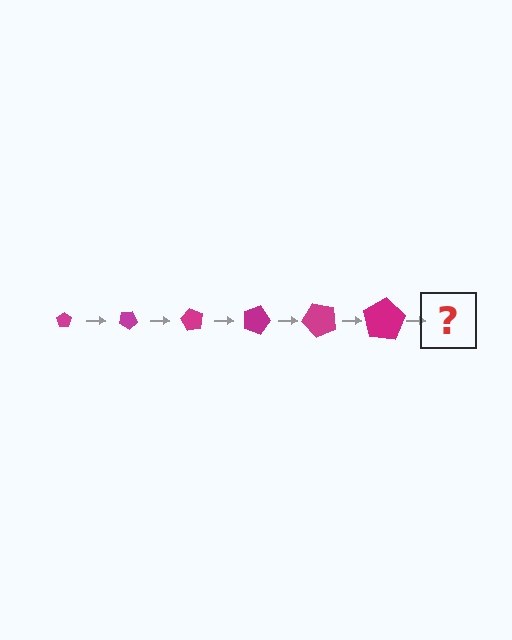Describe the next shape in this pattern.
It should be a pentagon, larger than the previous one and rotated 180 degrees from the start.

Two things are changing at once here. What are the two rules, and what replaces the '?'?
The two rules are that the pentagon grows larger each step and it rotates 30 degrees each step. The '?' should be a pentagon, larger than the previous one and rotated 180 degrees from the start.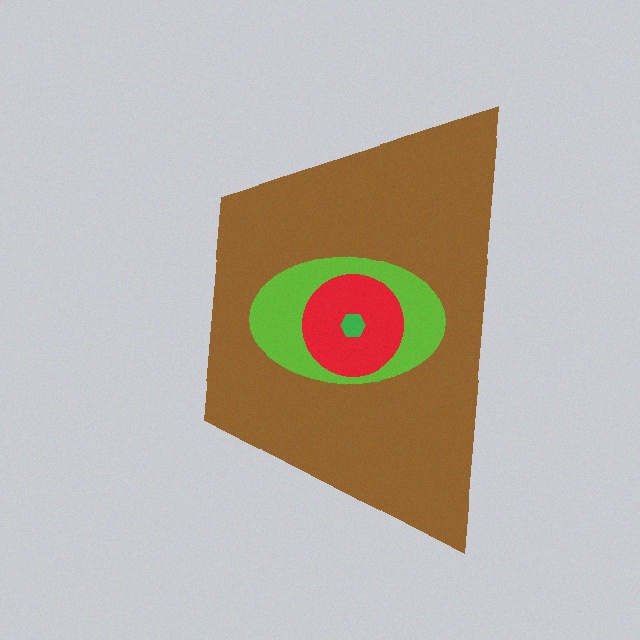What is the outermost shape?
The brown trapezoid.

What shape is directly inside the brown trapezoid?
The lime ellipse.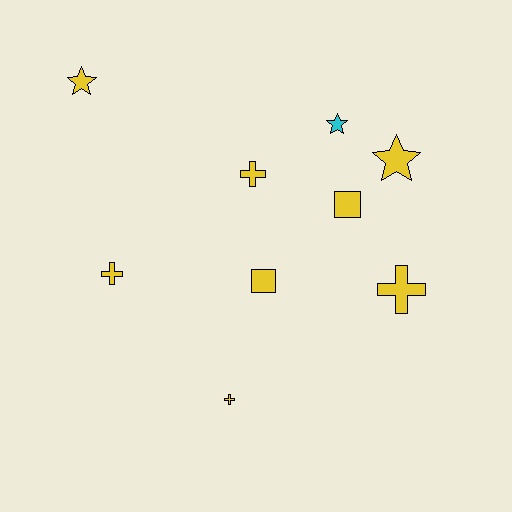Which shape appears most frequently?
Cross, with 4 objects.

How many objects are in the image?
There are 9 objects.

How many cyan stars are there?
There is 1 cyan star.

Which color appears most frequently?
Yellow, with 8 objects.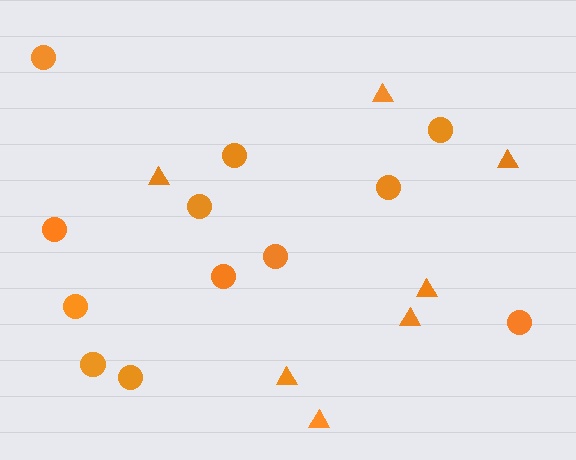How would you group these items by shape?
There are 2 groups: one group of triangles (7) and one group of circles (12).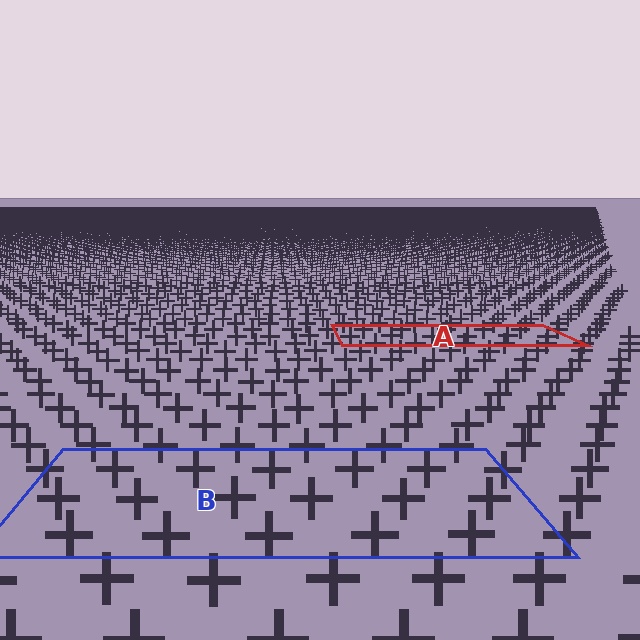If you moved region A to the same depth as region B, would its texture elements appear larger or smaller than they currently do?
They would appear larger. At a closer depth, the same texture elements are projected at a bigger on-screen size.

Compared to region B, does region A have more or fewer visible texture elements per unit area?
Region A has more texture elements per unit area — they are packed more densely because it is farther away.